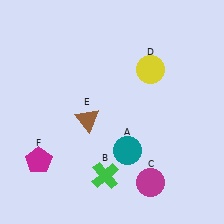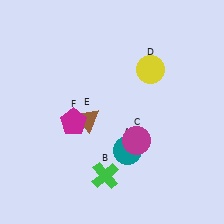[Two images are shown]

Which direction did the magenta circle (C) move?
The magenta circle (C) moved up.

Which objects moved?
The objects that moved are: the magenta circle (C), the magenta pentagon (F).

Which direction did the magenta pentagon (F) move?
The magenta pentagon (F) moved up.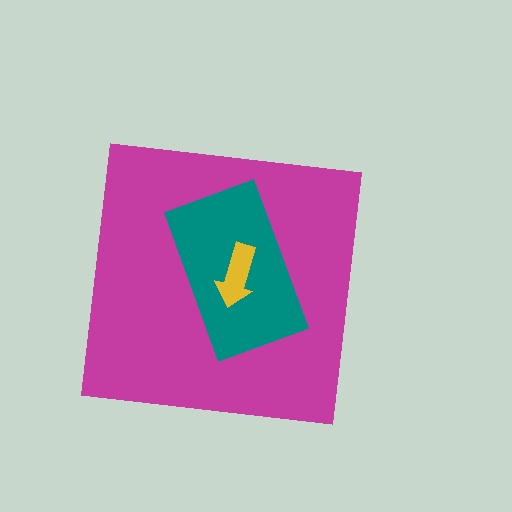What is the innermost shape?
The yellow arrow.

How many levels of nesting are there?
3.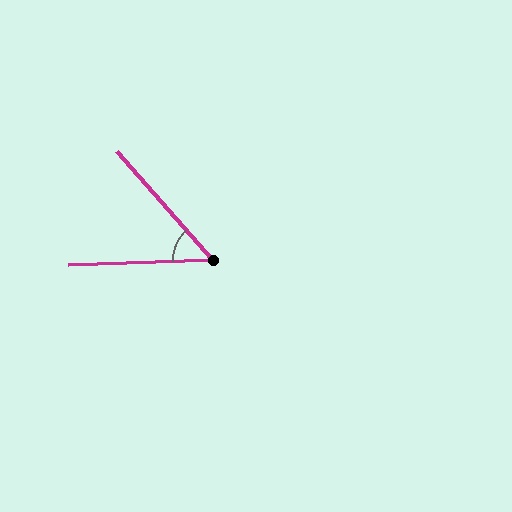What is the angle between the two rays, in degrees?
Approximately 51 degrees.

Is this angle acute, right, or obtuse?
It is acute.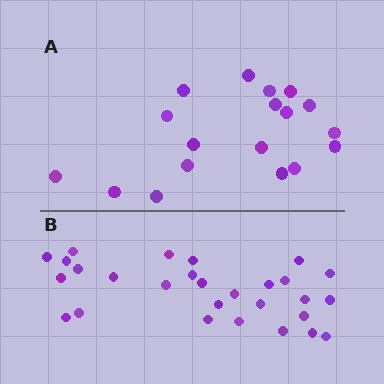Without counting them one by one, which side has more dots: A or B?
Region B (the bottom region) has more dots.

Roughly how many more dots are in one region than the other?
Region B has roughly 10 or so more dots than region A.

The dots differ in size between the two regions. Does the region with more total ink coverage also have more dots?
No. Region A has more total ink coverage because its dots are larger, but region B actually contains more individual dots. Total area can be misleading — the number of items is what matters here.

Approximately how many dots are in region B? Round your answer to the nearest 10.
About 30 dots. (The exact count is 28, which rounds to 30.)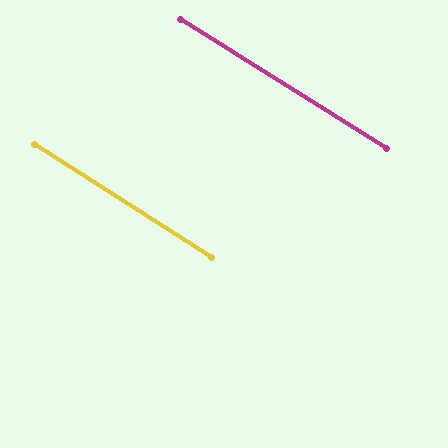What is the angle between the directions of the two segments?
Approximately 1 degree.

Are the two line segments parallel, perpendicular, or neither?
Parallel — their directions differ by only 0.7°.